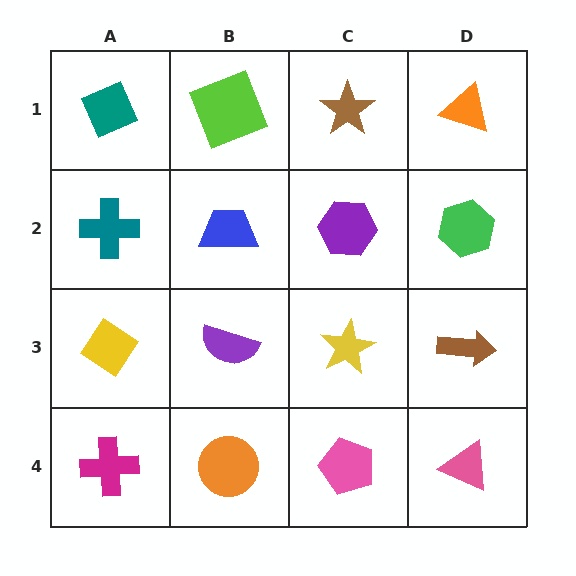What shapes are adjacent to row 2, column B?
A lime square (row 1, column B), a purple semicircle (row 3, column B), a teal cross (row 2, column A), a purple hexagon (row 2, column C).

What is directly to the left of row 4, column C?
An orange circle.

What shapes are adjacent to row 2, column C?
A brown star (row 1, column C), a yellow star (row 3, column C), a blue trapezoid (row 2, column B), a green hexagon (row 2, column D).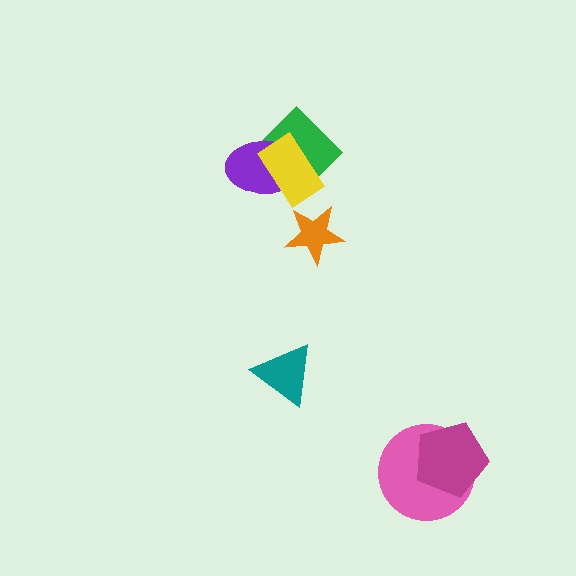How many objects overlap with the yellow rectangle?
2 objects overlap with the yellow rectangle.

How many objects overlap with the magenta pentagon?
1 object overlaps with the magenta pentagon.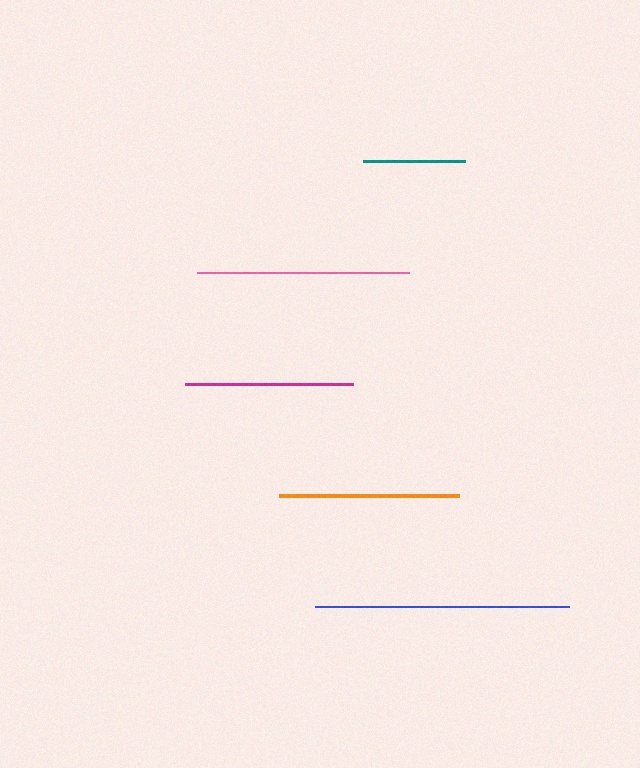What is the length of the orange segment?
The orange segment is approximately 180 pixels long.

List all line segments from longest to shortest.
From longest to shortest: blue, pink, orange, magenta, teal.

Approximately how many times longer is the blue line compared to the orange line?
The blue line is approximately 1.4 times the length of the orange line.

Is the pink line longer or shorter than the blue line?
The blue line is longer than the pink line.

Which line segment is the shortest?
The teal line is the shortest at approximately 102 pixels.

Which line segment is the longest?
The blue line is the longest at approximately 254 pixels.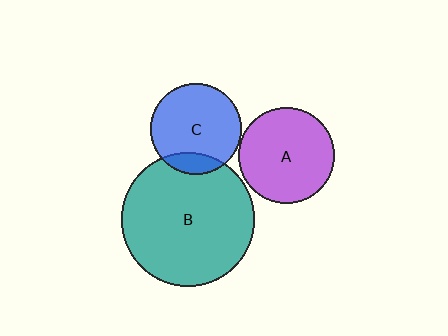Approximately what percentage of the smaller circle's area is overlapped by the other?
Approximately 15%.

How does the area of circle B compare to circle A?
Approximately 1.9 times.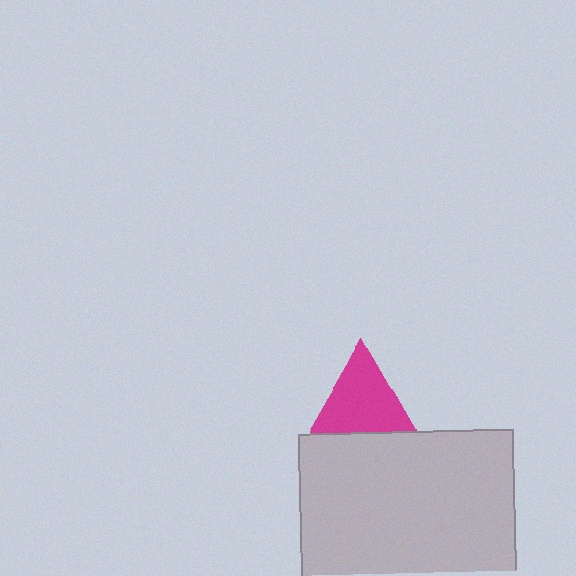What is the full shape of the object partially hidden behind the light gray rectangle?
The partially hidden object is a magenta triangle.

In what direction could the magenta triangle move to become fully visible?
The magenta triangle could move up. That would shift it out from behind the light gray rectangle entirely.